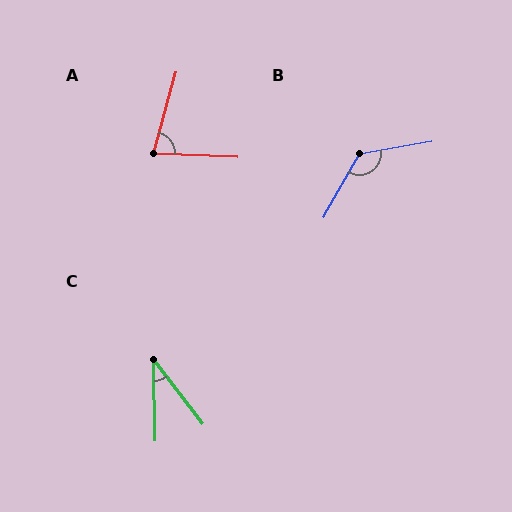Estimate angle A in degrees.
Approximately 76 degrees.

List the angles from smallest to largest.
C (36°), A (76°), B (130°).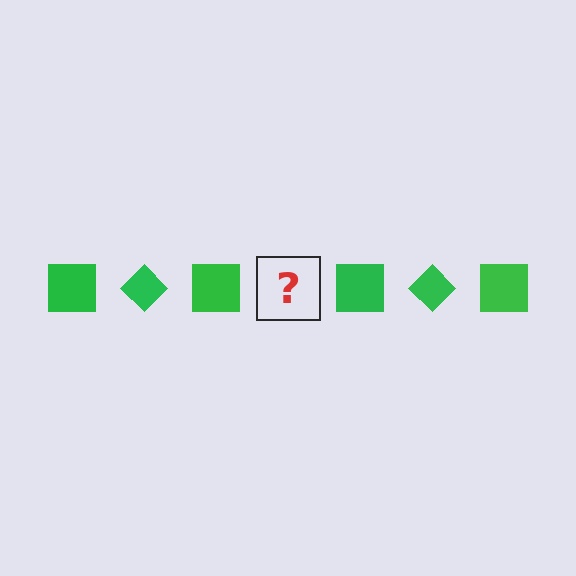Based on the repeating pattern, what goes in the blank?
The blank should be a green diamond.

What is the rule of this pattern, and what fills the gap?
The rule is that the pattern cycles through square, diamond shapes in green. The gap should be filled with a green diamond.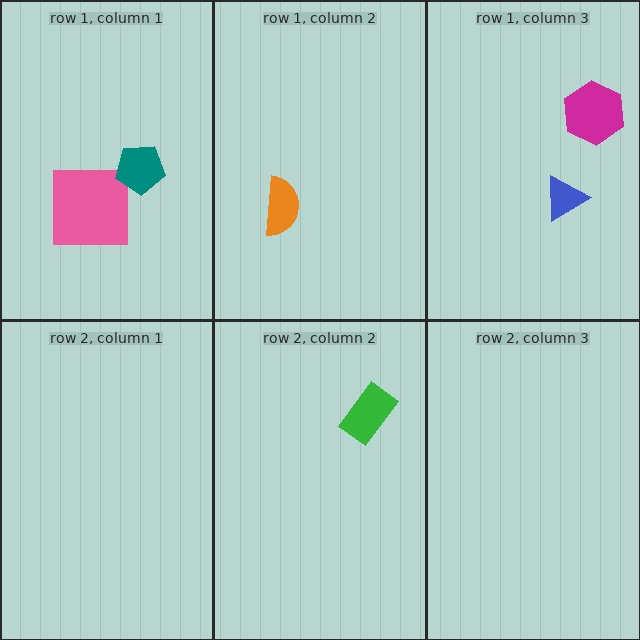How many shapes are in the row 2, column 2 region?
1.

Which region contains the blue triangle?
The row 1, column 3 region.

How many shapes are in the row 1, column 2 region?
1.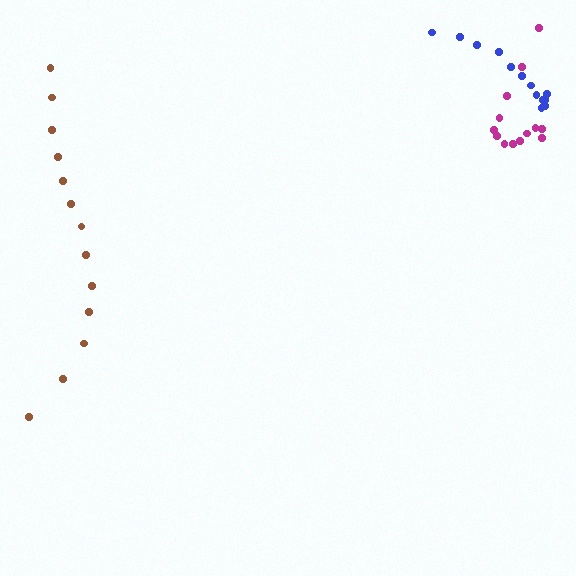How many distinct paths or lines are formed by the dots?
There are 3 distinct paths.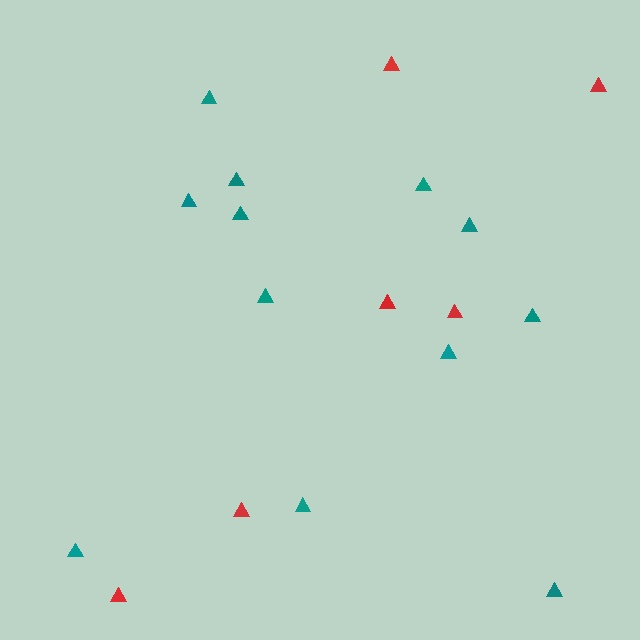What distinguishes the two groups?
There are 2 groups: one group of red triangles (6) and one group of teal triangles (12).